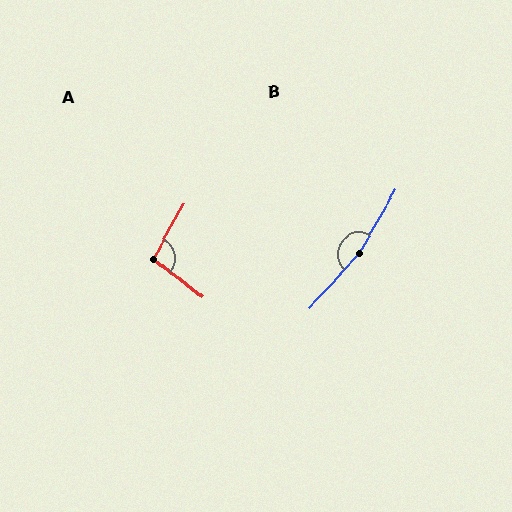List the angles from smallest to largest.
A (99°), B (167°).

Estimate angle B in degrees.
Approximately 167 degrees.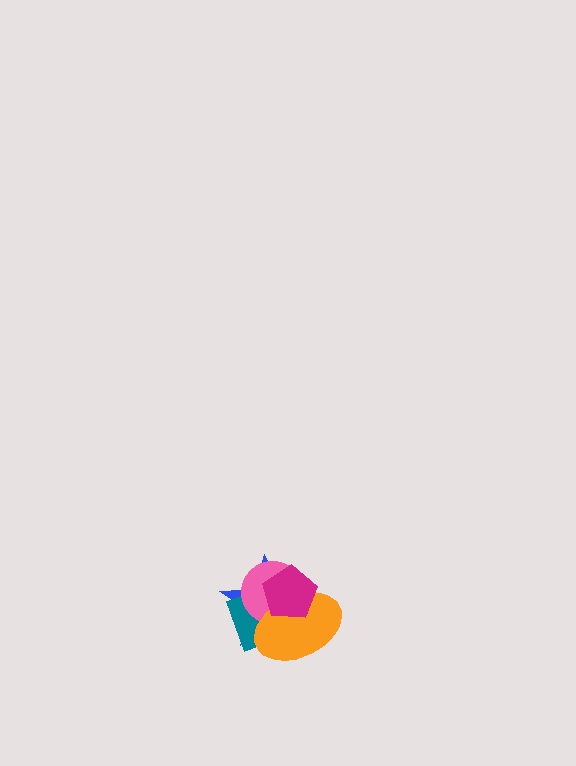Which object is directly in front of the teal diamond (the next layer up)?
The pink circle is directly in front of the teal diamond.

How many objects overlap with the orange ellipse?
4 objects overlap with the orange ellipse.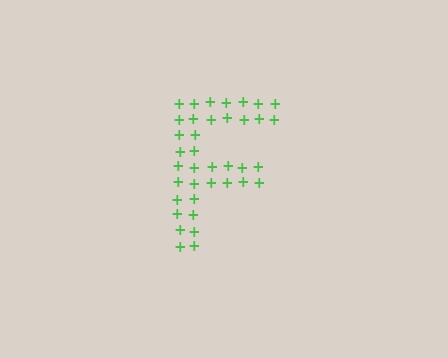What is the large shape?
The large shape is the letter F.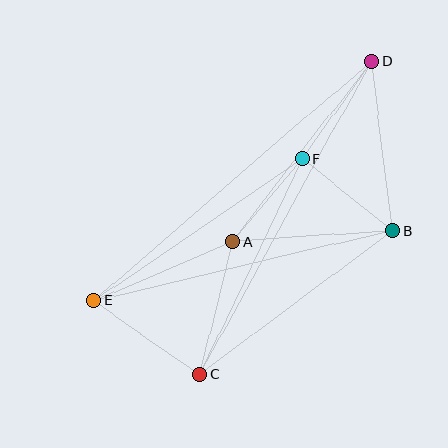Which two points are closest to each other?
Points A and F are closest to each other.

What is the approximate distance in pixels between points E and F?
The distance between E and F is approximately 253 pixels.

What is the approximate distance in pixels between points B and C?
The distance between B and C is approximately 240 pixels.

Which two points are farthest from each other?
Points D and E are farthest from each other.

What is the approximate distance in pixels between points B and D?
The distance between B and D is approximately 171 pixels.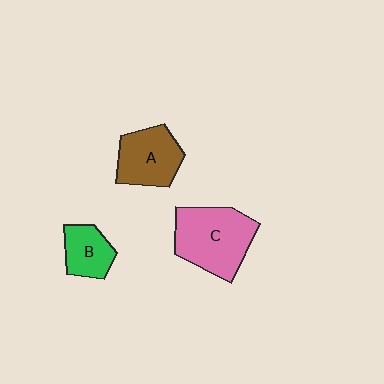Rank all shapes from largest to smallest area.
From largest to smallest: C (pink), A (brown), B (green).